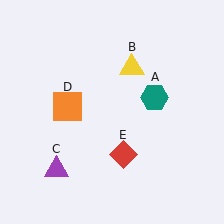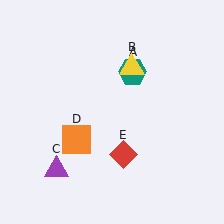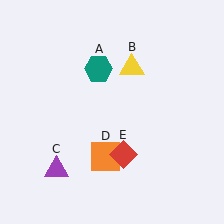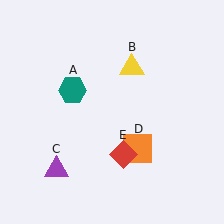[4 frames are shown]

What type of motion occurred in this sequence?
The teal hexagon (object A), orange square (object D) rotated counterclockwise around the center of the scene.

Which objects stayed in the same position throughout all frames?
Yellow triangle (object B) and purple triangle (object C) and red diamond (object E) remained stationary.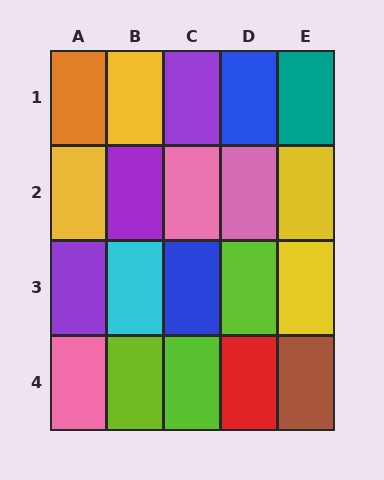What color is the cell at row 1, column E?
Teal.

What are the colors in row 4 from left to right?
Pink, lime, lime, red, brown.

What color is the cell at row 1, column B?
Yellow.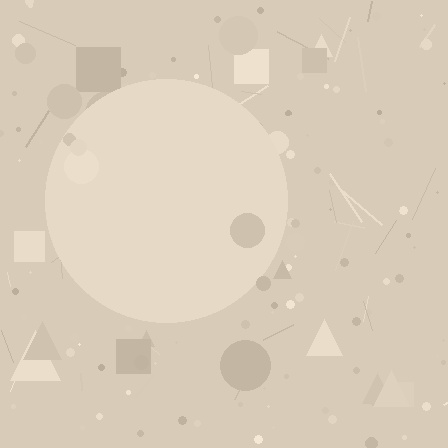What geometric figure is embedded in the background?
A circle is embedded in the background.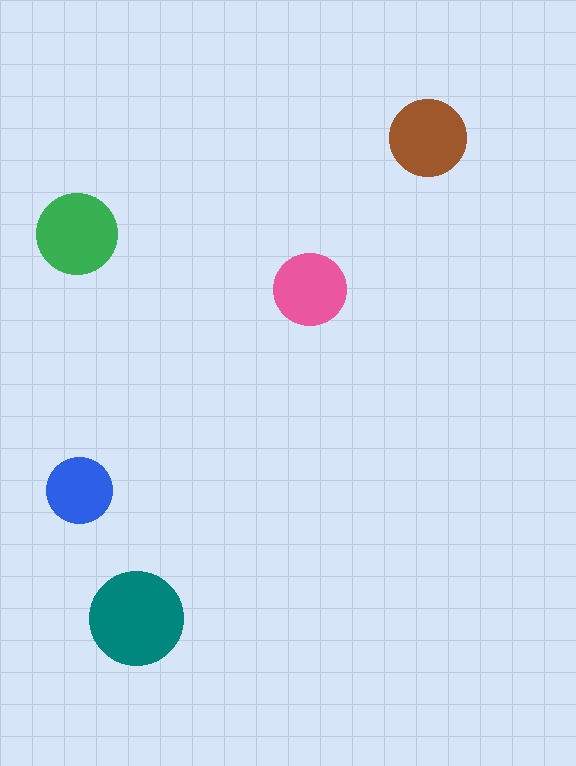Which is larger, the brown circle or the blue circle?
The brown one.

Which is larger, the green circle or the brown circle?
The green one.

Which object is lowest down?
The teal circle is bottommost.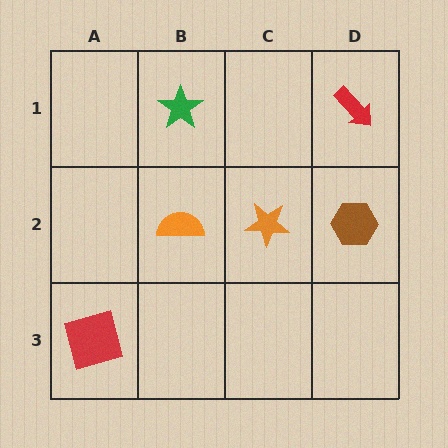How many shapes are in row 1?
2 shapes.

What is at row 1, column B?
A green star.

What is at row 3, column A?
A red square.